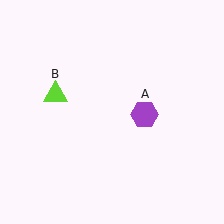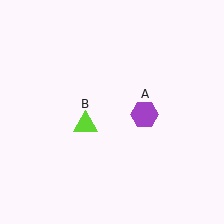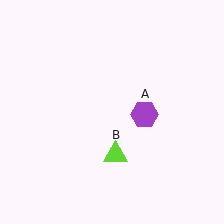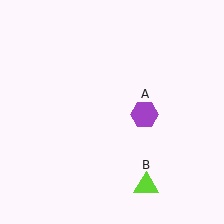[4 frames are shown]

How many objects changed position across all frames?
1 object changed position: lime triangle (object B).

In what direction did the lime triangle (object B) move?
The lime triangle (object B) moved down and to the right.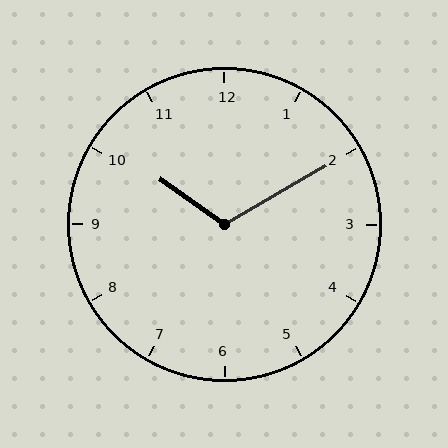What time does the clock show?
10:10.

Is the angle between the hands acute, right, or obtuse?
It is obtuse.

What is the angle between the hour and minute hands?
Approximately 115 degrees.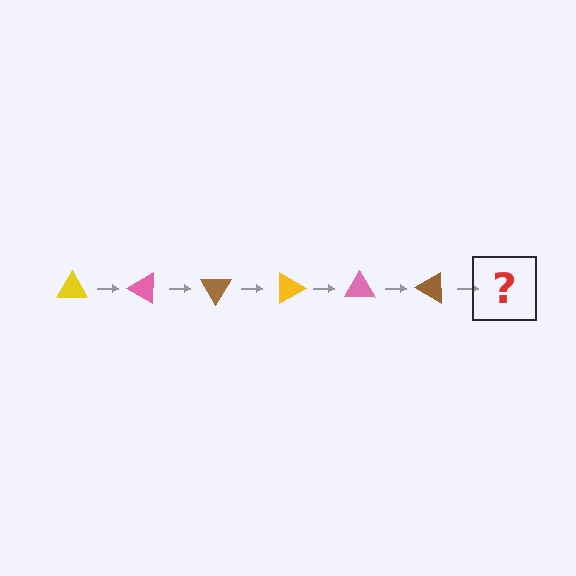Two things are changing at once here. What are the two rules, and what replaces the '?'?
The two rules are that it rotates 30 degrees each step and the color cycles through yellow, pink, and brown. The '?' should be a yellow triangle, rotated 180 degrees from the start.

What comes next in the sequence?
The next element should be a yellow triangle, rotated 180 degrees from the start.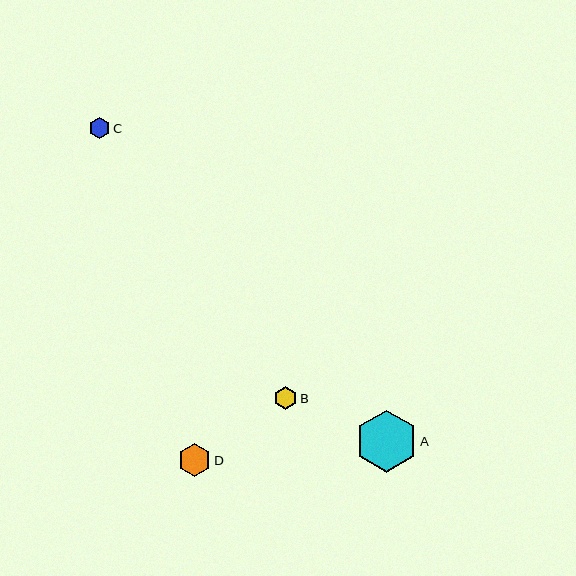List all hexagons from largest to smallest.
From largest to smallest: A, D, B, C.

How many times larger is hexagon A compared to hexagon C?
Hexagon A is approximately 3.0 times the size of hexagon C.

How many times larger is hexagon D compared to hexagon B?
Hexagon D is approximately 1.4 times the size of hexagon B.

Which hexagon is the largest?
Hexagon A is the largest with a size of approximately 62 pixels.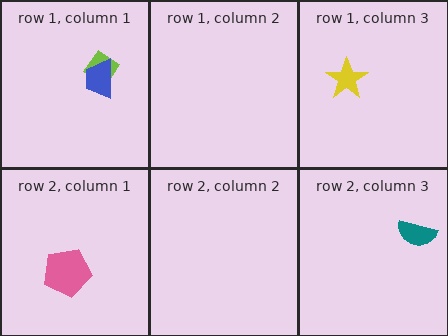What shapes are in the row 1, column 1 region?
The lime diamond, the blue trapezoid.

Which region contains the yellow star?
The row 1, column 3 region.